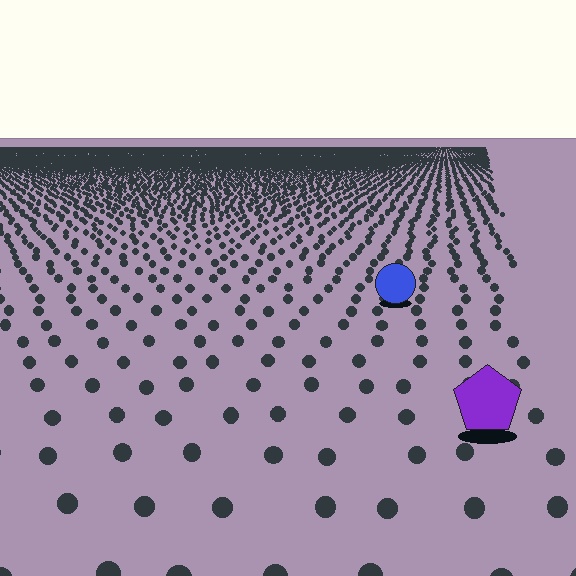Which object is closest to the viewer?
The purple pentagon is closest. The texture marks near it are larger and more spread out.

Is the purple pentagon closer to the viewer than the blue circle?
Yes. The purple pentagon is closer — you can tell from the texture gradient: the ground texture is coarser near it.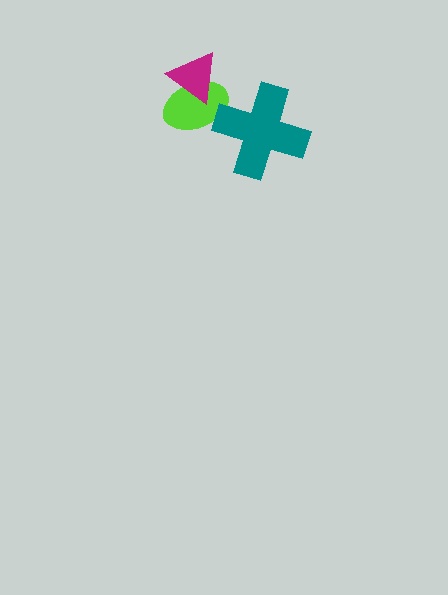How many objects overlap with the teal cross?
1 object overlaps with the teal cross.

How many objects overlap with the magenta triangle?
1 object overlaps with the magenta triangle.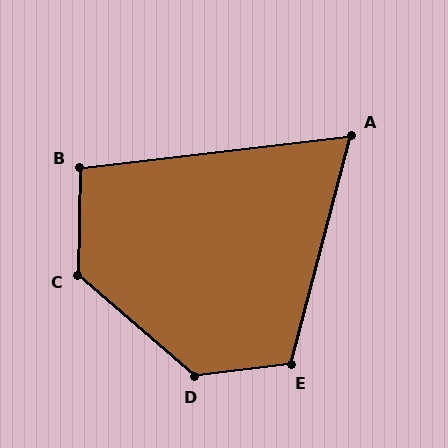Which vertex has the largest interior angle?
D, at approximately 132 degrees.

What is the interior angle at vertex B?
Approximately 98 degrees (obtuse).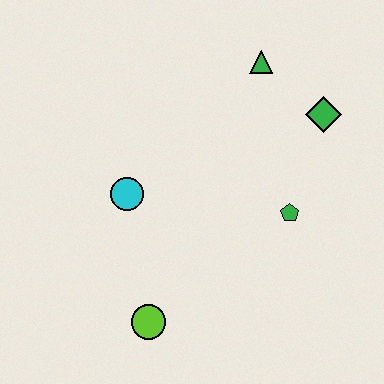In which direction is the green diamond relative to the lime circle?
The green diamond is above the lime circle.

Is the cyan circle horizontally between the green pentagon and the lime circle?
No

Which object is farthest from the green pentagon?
The lime circle is farthest from the green pentagon.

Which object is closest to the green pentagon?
The green diamond is closest to the green pentagon.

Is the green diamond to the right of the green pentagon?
Yes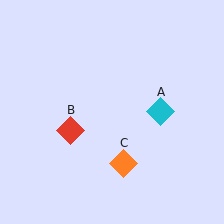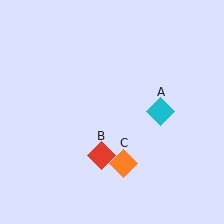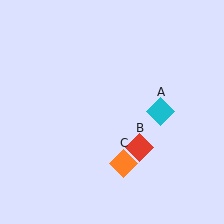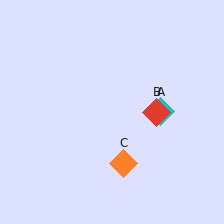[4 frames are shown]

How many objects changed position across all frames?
1 object changed position: red diamond (object B).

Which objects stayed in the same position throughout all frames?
Cyan diamond (object A) and orange diamond (object C) remained stationary.